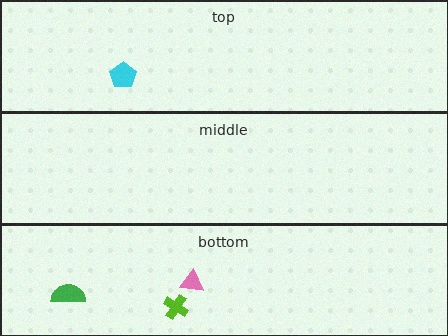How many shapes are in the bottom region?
3.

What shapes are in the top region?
The cyan pentagon.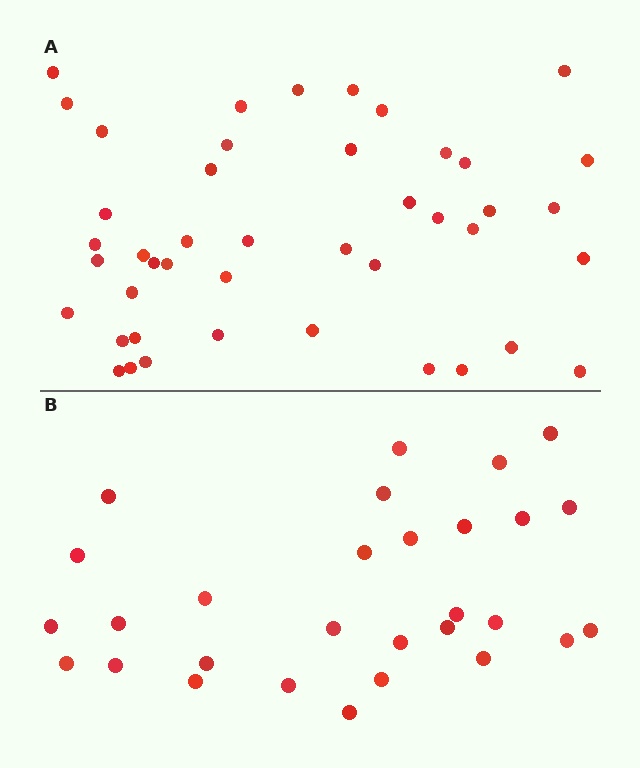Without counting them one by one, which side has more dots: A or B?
Region A (the top region) has more dots.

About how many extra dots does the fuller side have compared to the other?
Region A has approximately 15 more dots than region B.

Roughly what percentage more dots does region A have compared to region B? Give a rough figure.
About 50% more.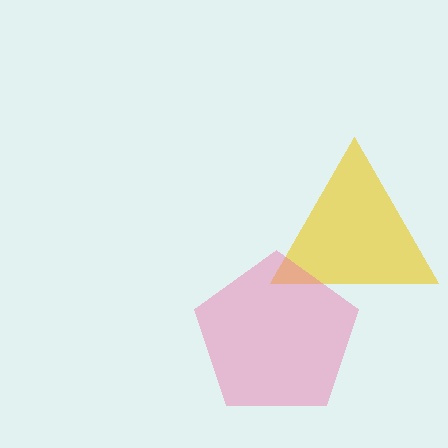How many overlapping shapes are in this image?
There are 2 overlapping shapes in the image.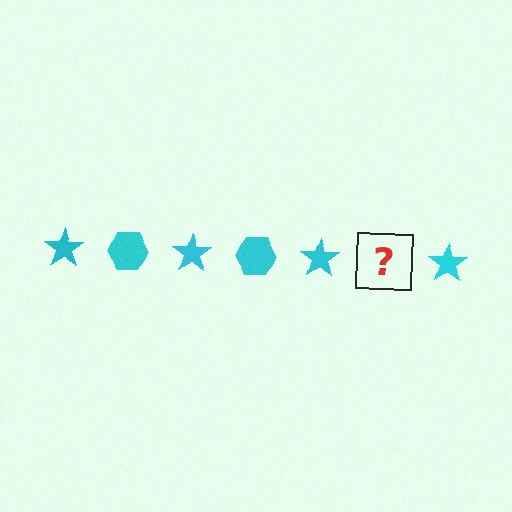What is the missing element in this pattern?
The missing element is a cyan hexagon.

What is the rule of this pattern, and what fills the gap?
The rule is that the pattern cycles through star, hexagon shapes in cyan. The gap should be filled with a cyan hexagon.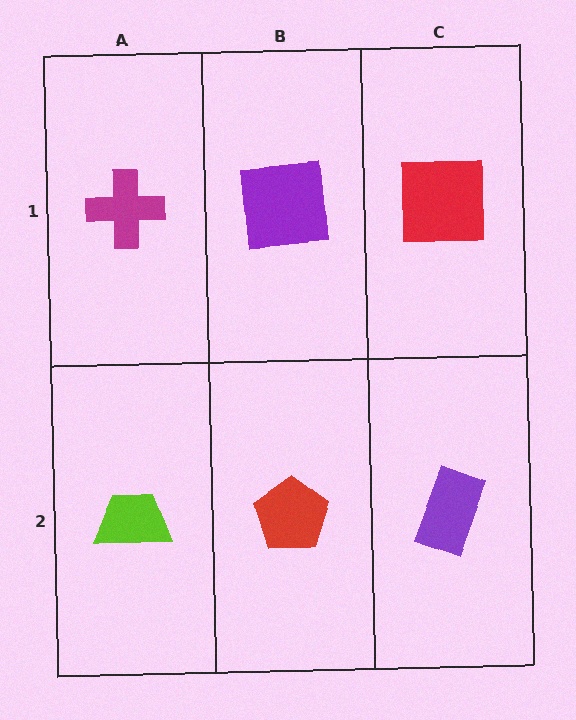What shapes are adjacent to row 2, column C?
A red square (row 1, column C), a red pentagon (row 2, column B).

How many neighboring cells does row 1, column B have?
3.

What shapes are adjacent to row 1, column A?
A lime trapezoid (row 2, column A), a purple square (row 1, column B).